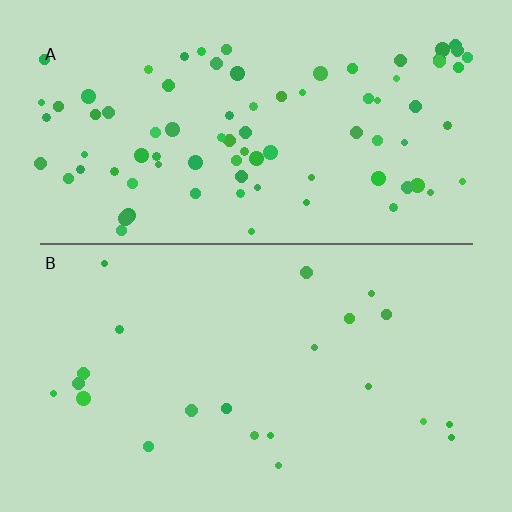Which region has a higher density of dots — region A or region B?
A (the top).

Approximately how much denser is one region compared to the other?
Approximately 3.8× — region A over region B.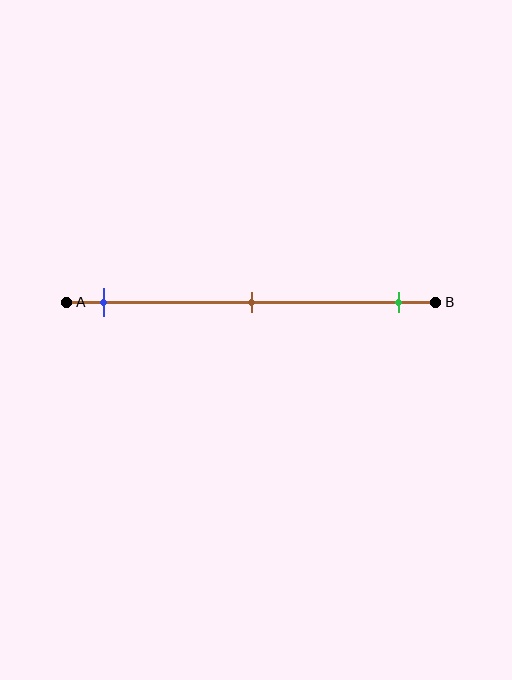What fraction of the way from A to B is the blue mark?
The blue mark is approximately 10% (0.1) of the way from A to B.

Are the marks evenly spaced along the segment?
Yes, the marks are approximately evenly spaced.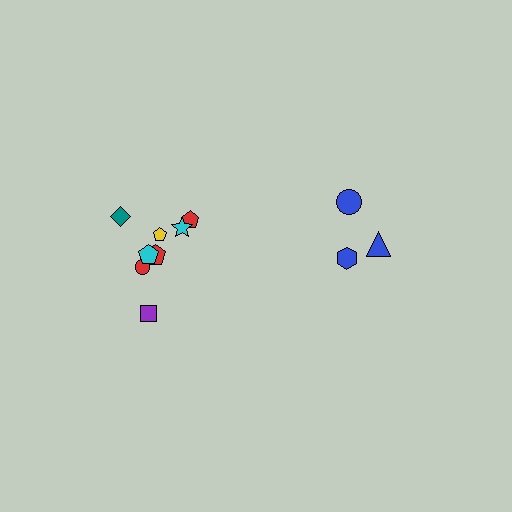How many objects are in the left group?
There are 8 objects.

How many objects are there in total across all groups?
There are 11 objects.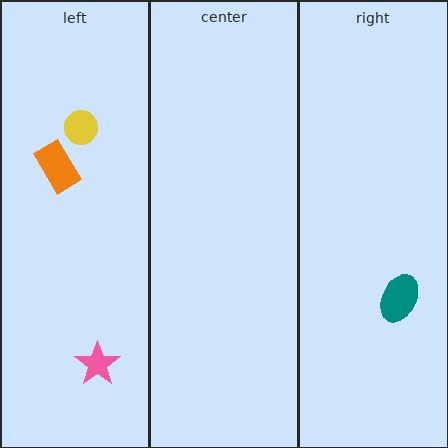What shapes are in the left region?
The pink star, the yellow circle, the orange rectangle.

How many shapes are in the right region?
1.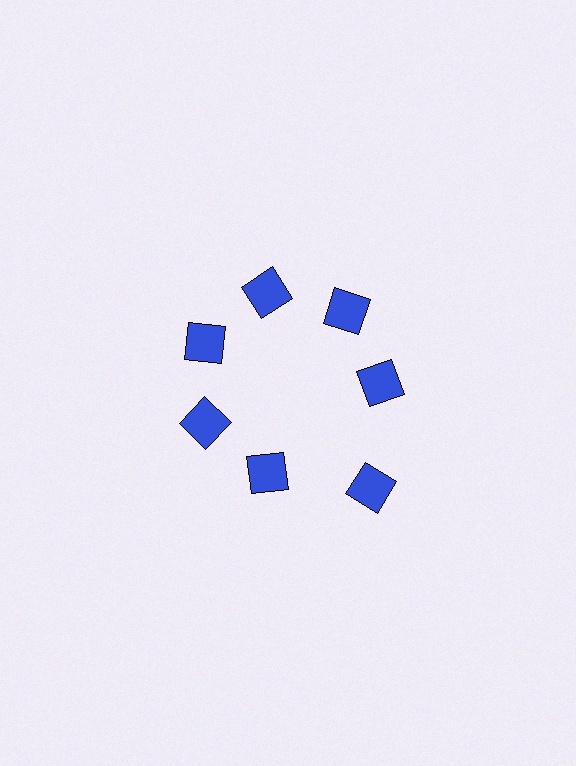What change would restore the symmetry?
The symmetry would be restored by moving it inward, back onto the ring so that all 7 squares sit at equal angles and equal distance from the center.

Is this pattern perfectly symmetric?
No. The 7 blue squares are arranged in a ring, but one element near the 5 o'clock position is pushed outward from the center, breaking the 7-fold rotational symmetry.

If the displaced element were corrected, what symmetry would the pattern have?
It would have 7-fold rotational symmetry — the pattern would map onto itself every 51 degrees.